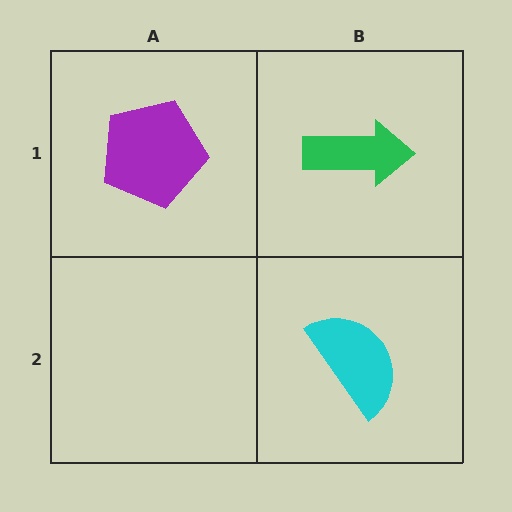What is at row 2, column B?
A cyan semicircle.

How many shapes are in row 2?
1 shape.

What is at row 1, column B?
A green arrow.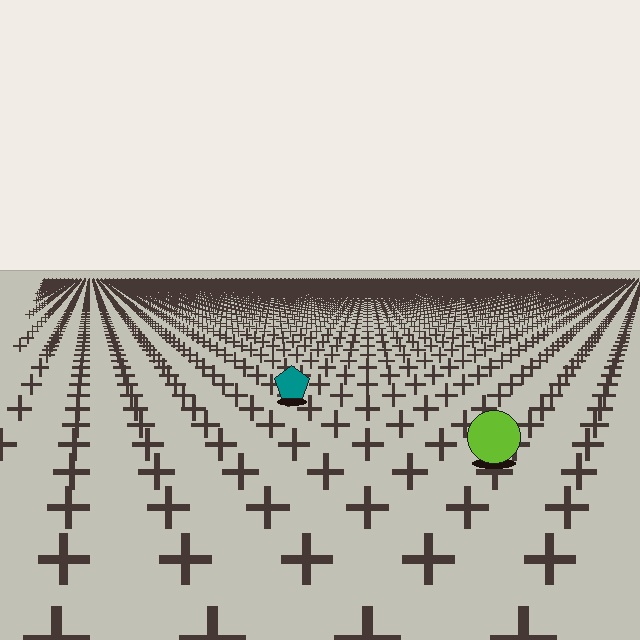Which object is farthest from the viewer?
The teal pentagon is farthest from the viewer. It appears smaller and the ground texture around it is denser.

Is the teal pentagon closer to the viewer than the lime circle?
No. The lime circle is closer — you can tell from the texture gradient: the ground texture is coarser near it.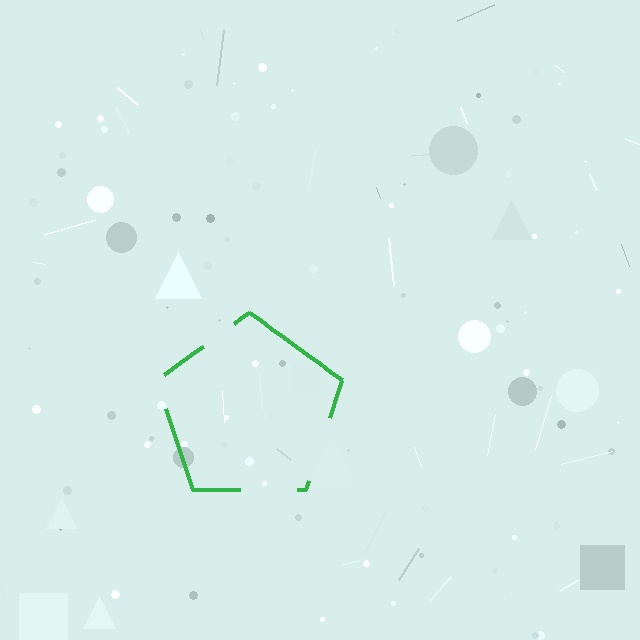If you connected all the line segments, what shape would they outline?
They would outline a pentagon.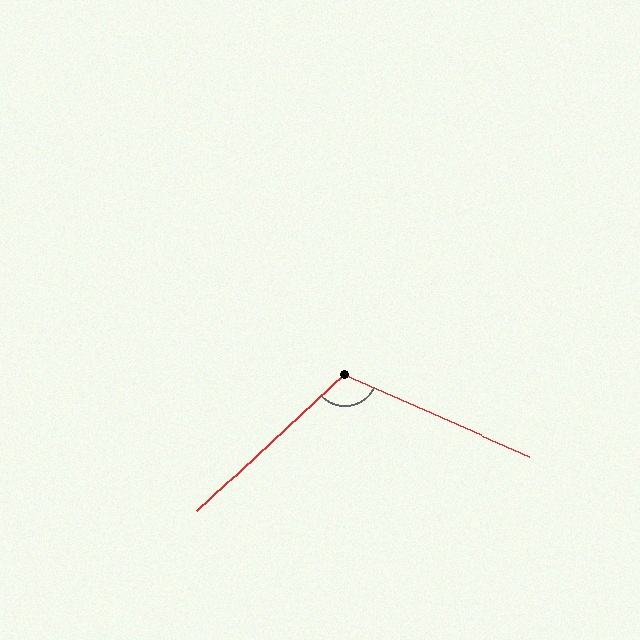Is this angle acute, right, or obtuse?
It is obtuse.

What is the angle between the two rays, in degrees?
Approximately 114 degrees.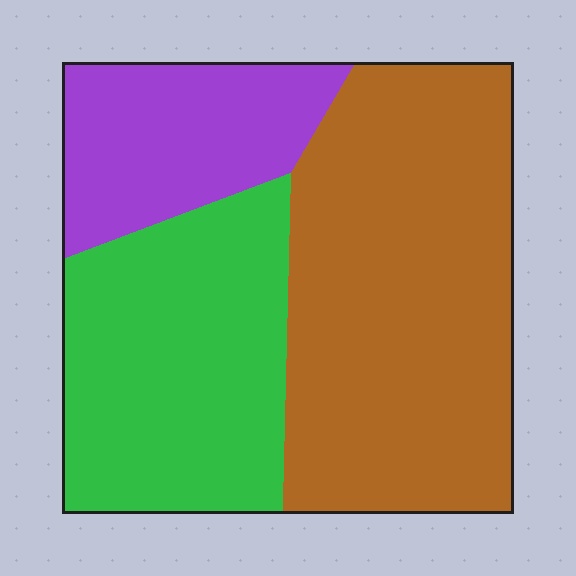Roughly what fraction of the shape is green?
Green covers roughly 35% of the shape.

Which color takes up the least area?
Purple, at roughly 20%.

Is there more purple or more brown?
Brown.